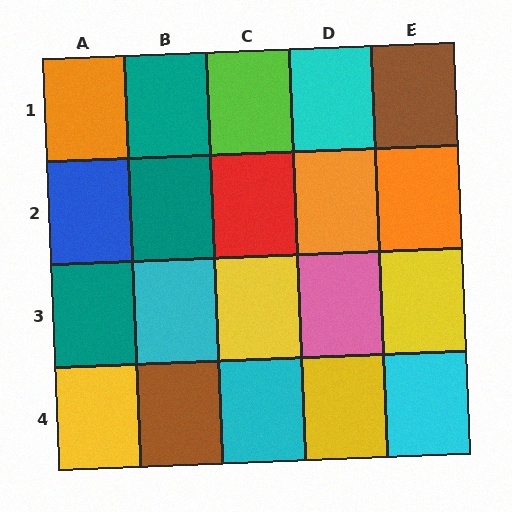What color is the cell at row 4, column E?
Cyan.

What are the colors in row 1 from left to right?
Orange, teal, lime, cyan, brown.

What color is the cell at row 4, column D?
Yellow.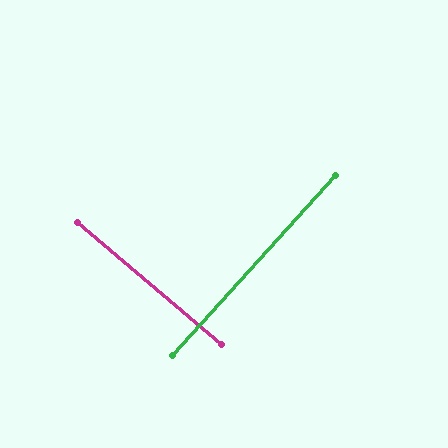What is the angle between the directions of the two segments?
Approximately 88 degrees.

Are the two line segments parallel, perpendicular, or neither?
Perpendicular — they meet at approximately 88°.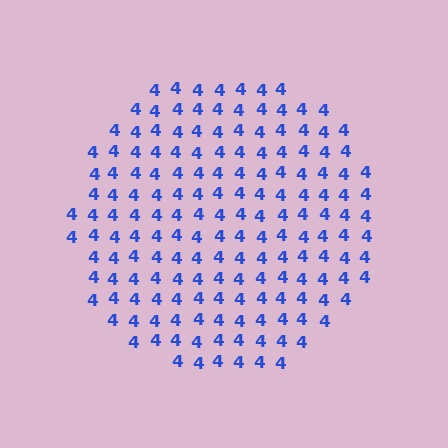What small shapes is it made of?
It is made of small digit 4's.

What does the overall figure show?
The overall figure shows a circle.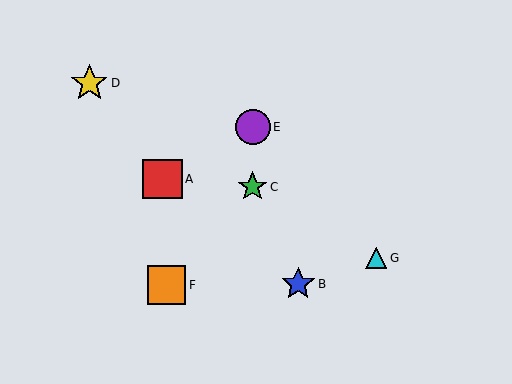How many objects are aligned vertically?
2 objects (C, E) are aligned vertically.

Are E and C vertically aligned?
Yes, both are at x≈253.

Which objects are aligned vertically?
Objects C, E are aligned vertically.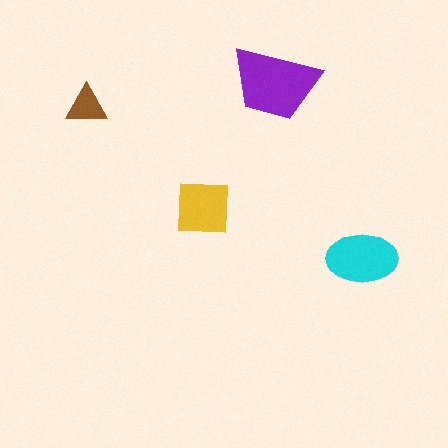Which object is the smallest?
The brown triangle.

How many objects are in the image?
There are 4 objects in the image.